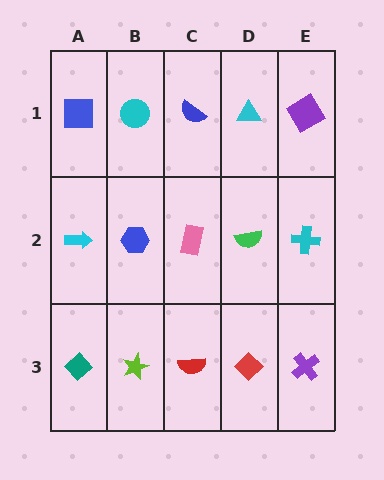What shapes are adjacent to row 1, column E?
A cyan cross (row 2, column E), a cyan triangle (row 1, column D).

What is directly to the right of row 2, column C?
A green semicircle.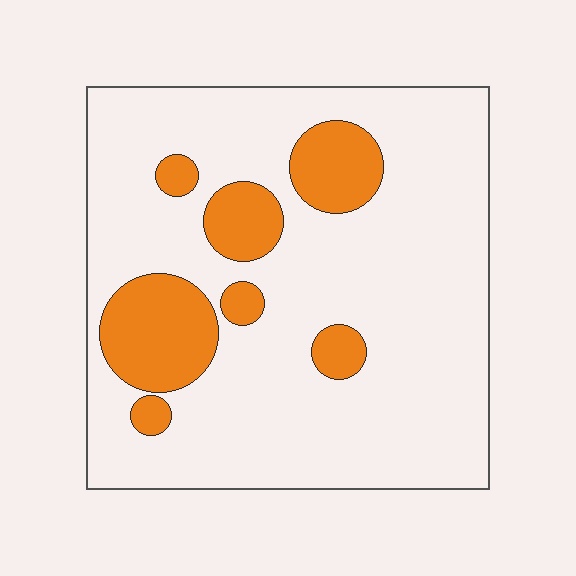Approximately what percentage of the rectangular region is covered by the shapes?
Approximately 20%.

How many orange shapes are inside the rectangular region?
7.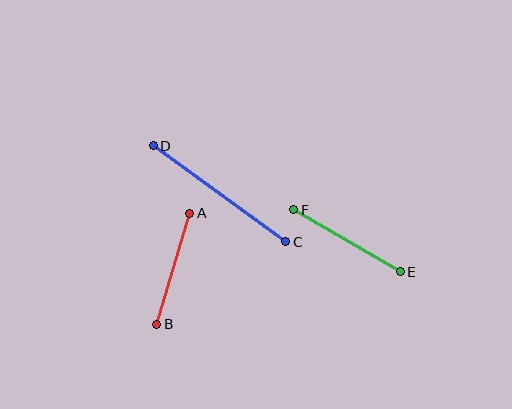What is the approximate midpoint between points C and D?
The midpoint is at approximately (219, 194) pixels.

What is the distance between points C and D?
The distance is approximately 163 pixels.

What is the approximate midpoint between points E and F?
The midpoint is at approximately (347, 241) pixels.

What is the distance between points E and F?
The distance is approximately 123 pixels.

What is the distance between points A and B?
The distance is approximately 116 pixels.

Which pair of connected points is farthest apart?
Points C and D are farthest apart.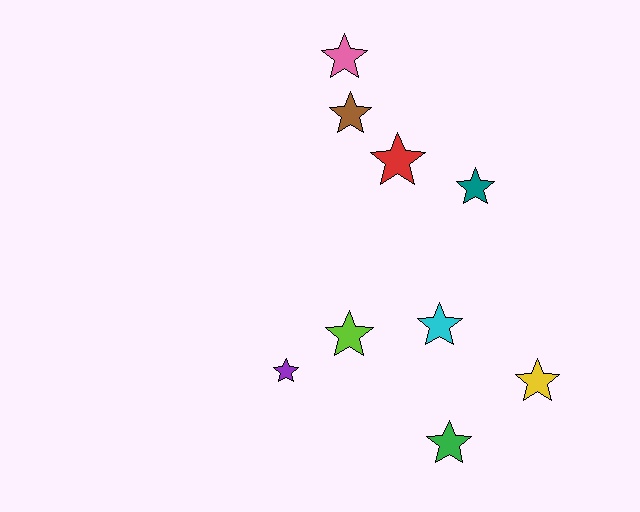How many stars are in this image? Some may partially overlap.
There are 9 stars.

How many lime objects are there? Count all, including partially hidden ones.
There is 1 lime object.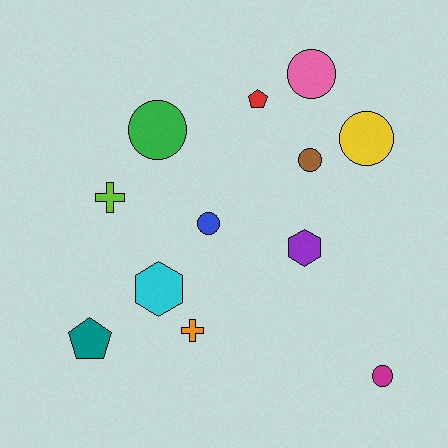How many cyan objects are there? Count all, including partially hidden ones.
There is 1 cyan object.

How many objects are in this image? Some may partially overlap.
There are 12 objects.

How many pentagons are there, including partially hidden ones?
There are 2 pentagons.